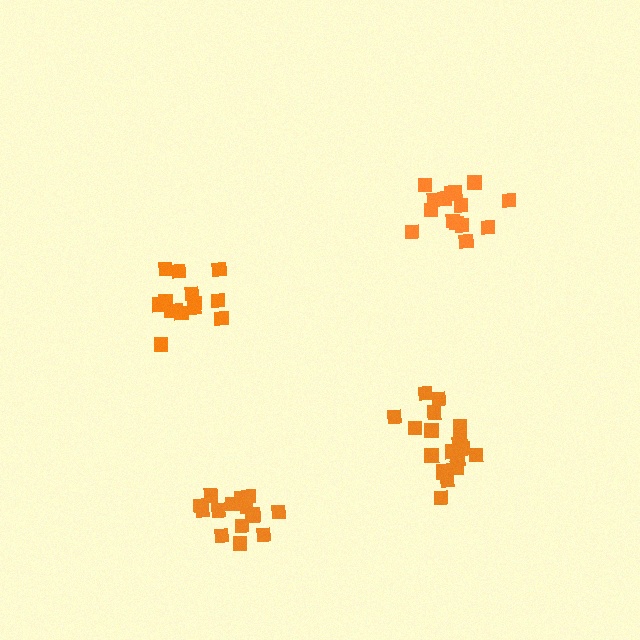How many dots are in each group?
Group 1: 15 dots, Group 2: 15 dots, Group 3: 14 dots, Group 4: 19 dots (63 total).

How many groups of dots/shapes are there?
There are 4 groups.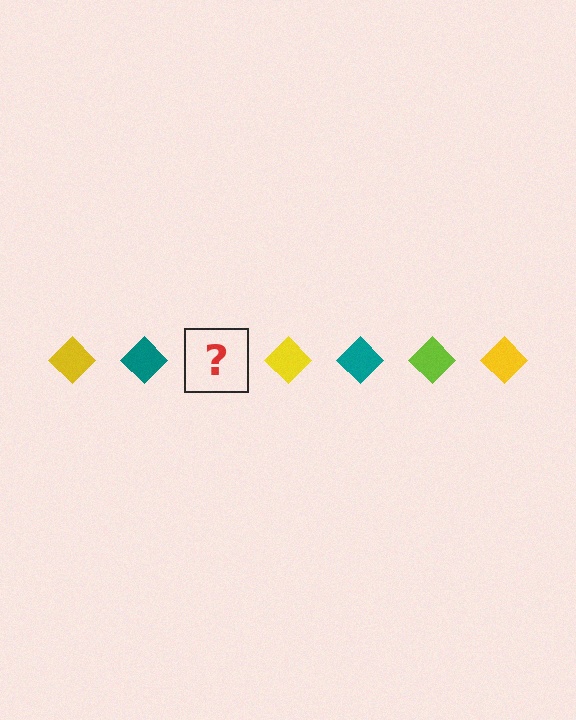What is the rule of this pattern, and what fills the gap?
The rule is that the pattern cycles through yellow, teal, lime diamonds. The gap should be filled with a lime diamond.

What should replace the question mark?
The question mark should be replaced with a lime diamond.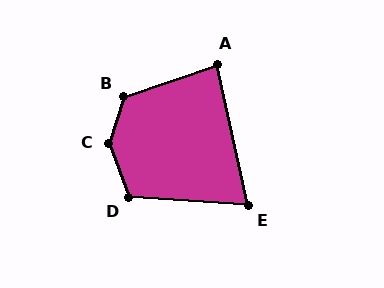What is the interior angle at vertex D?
Approximately 113 degrees (obtuse).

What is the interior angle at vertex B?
Approximately 126 degrees (obtuse).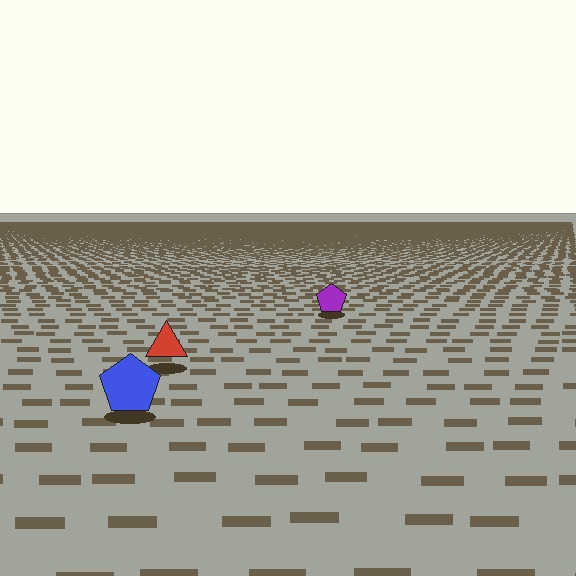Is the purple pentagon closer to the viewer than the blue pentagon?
No. The blue pentagon is closer — you can tell from the texture gradient: the ground texture is coarser near it.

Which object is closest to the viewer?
The blue pentagon is closest. The texture marks near it are larger and more spread out.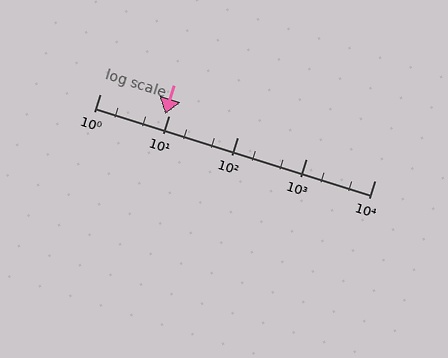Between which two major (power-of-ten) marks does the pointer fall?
The pointer is between 1 and 10.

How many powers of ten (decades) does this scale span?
The scale spans 4 decades, from 1 to 10000.